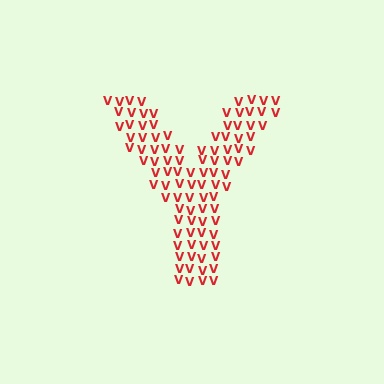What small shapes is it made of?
It is made of small letter V's.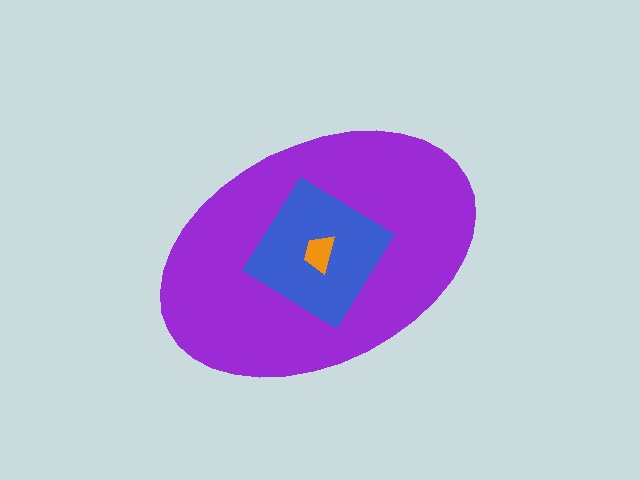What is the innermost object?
The orange trapezoid.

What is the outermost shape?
The purple ellipse.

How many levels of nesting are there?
3.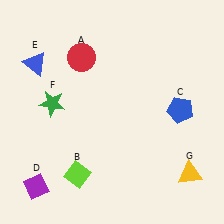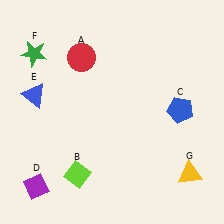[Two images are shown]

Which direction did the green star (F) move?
The green star (F) moved up.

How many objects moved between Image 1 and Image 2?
2 objects moved between the two images.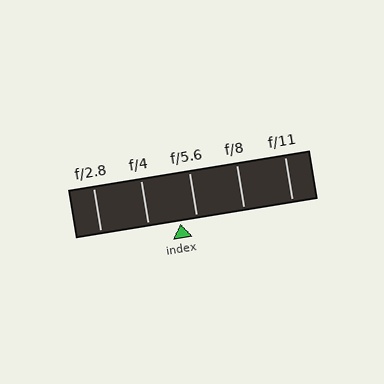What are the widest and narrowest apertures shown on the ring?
The widest aperture shown is f/2.8 and the narrowest is f/11.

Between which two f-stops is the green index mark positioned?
The index mark is between f/4 and f/5.6.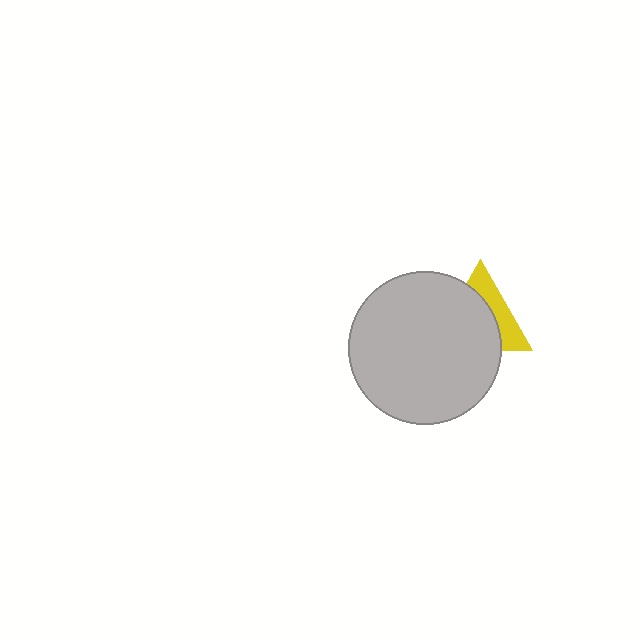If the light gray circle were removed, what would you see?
You would see the complete yellow triangle.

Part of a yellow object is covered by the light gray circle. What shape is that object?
It is a triangle.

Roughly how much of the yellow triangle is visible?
A small part of it is visible (roughly 38%).